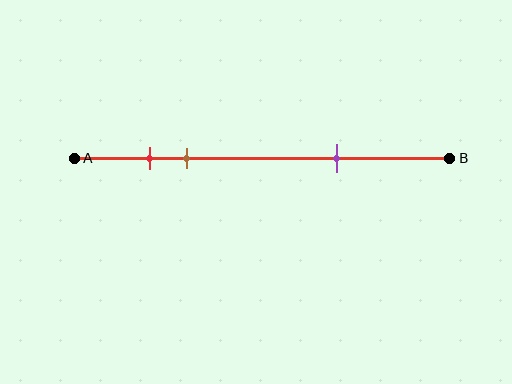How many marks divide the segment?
There are 3 marks dividing the segment.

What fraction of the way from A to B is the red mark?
The red mark is approximately 20% (0.2) of the way from A to B.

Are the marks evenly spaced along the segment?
No, the marks are not evenly spaced.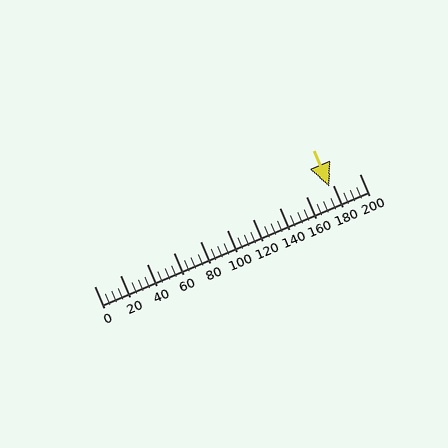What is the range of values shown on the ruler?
The ruler shows values from 0 to 200.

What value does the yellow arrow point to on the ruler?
The yellow arrow points to approximately 177.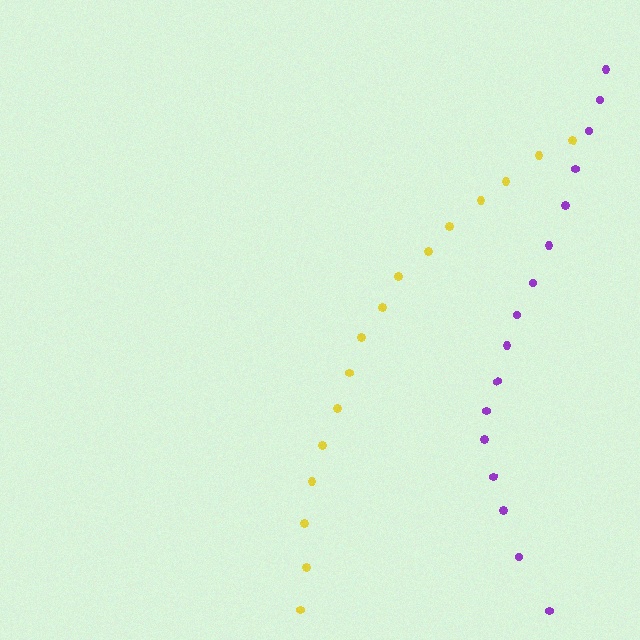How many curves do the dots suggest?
There are 2 distinct paths.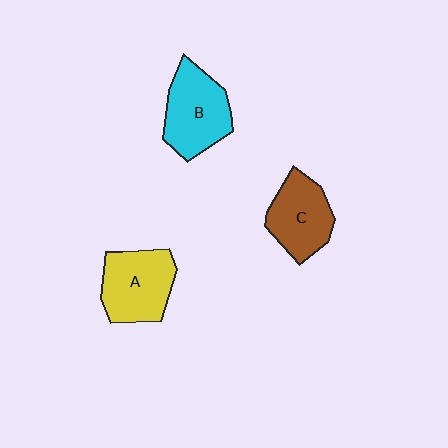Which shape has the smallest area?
Shape C (brown).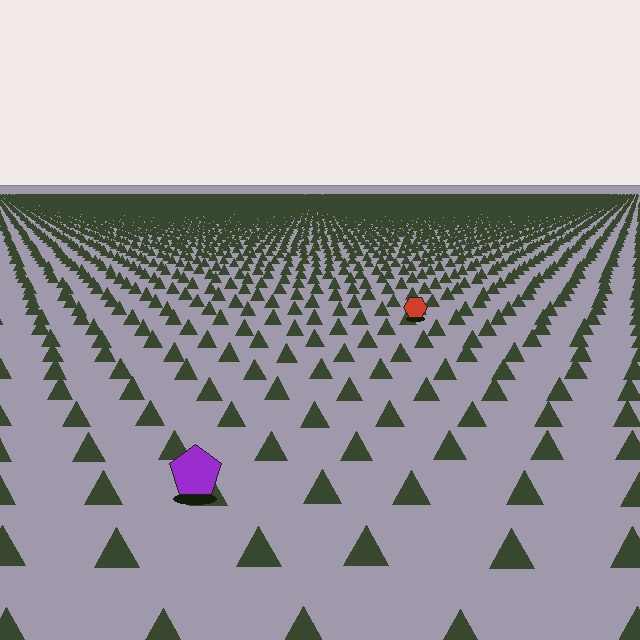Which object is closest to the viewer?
The purple pentagon is closest. The texture marks near it are larger and more spread out.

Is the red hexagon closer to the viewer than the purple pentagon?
No. The purple pentagon is closer — you can tell from the texture gradient: the ground texture is coarser near it.